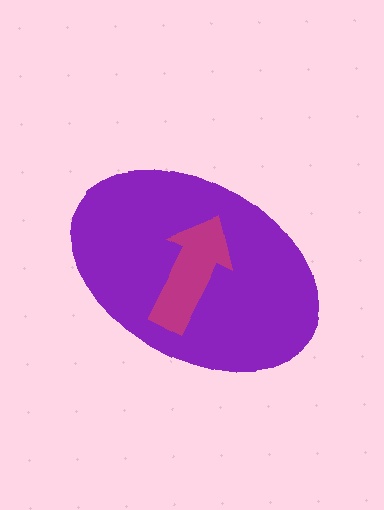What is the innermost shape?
The magenta arrow.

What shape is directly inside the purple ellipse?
The magenta arrow.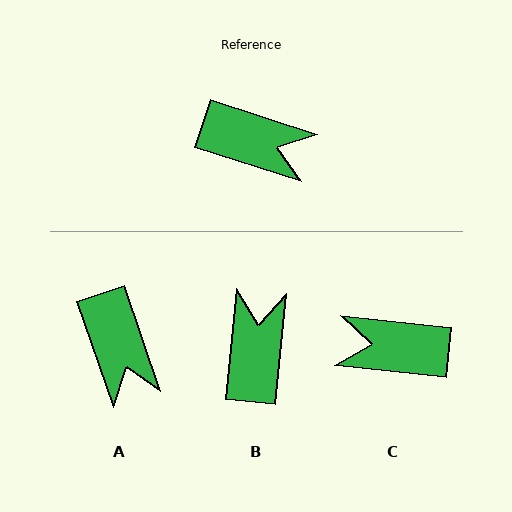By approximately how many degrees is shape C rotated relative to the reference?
Approximately 168 degrees clockwise.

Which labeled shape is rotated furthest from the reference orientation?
C, about 168 degrees away.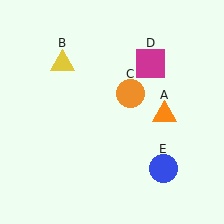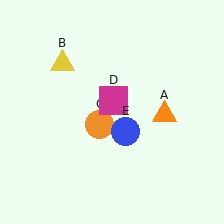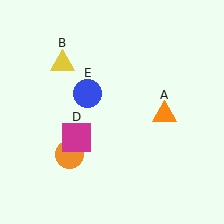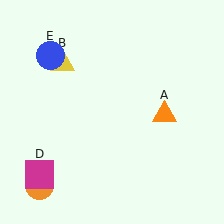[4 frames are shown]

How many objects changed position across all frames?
3 objects changed position: orange circle (object C), magenta square (object D), blue circle (object E).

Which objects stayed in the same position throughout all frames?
Orange triangle (object A) and yellow triangle (object B) remained stationary.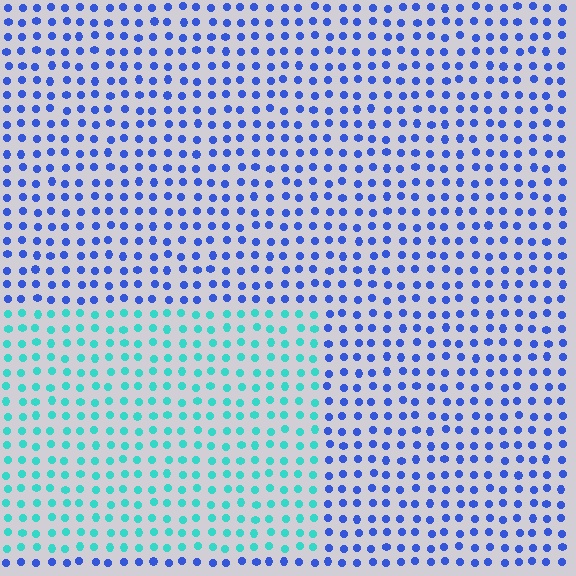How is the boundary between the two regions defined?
The boundary is defined purely by a slight shift in hue (about 54 degrees). Spacing, size, and orientation are identical on both sides.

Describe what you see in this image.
The image is filled with small blue elements in a uniform arrangement. A rectangle-shaped region is visible where the elements are tinted to a slightly different hue, forming a subtle color boundary.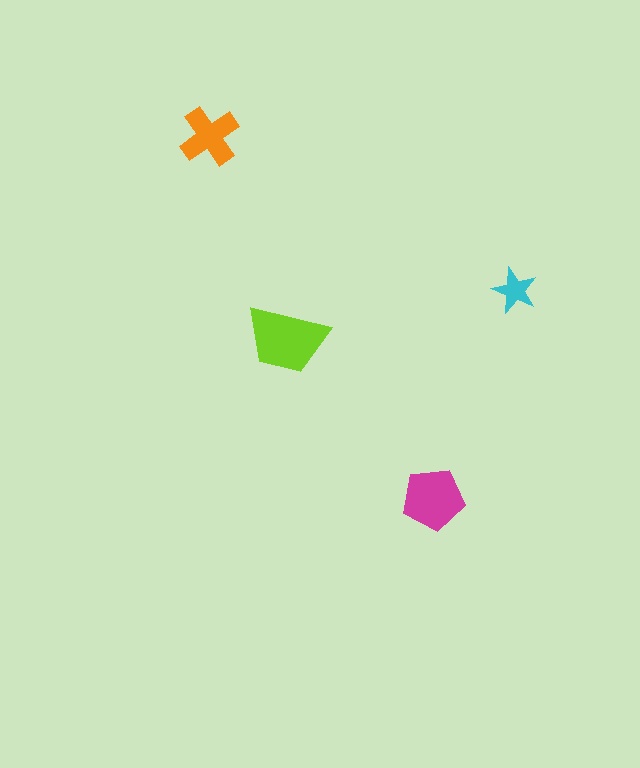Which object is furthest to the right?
The cyan star is rightmost.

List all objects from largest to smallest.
The lime trapezoid, the magenta pentagon, the orange cross, the cyan star.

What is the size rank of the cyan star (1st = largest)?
4th.